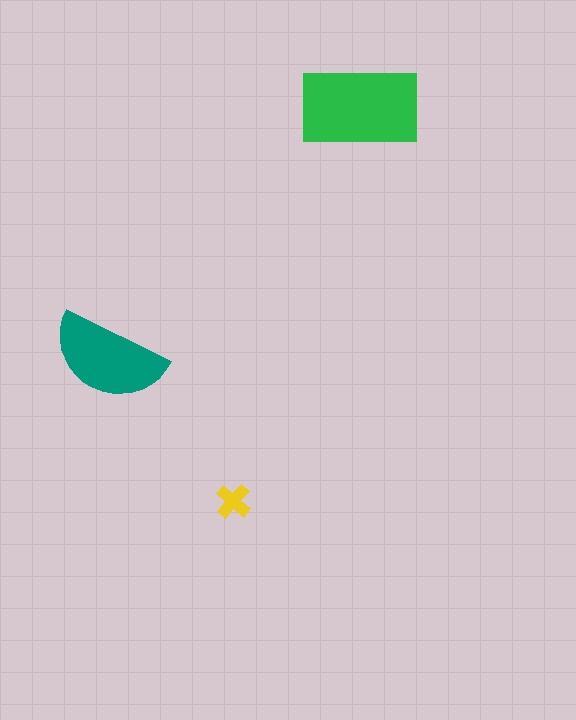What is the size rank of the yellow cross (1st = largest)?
3rd.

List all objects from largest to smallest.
The green rectangle, the teal semicircle, the yellow cross.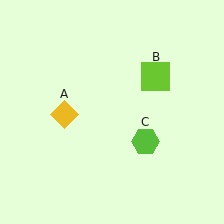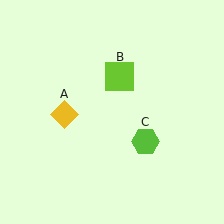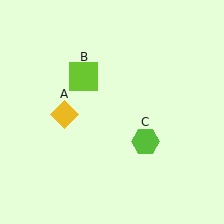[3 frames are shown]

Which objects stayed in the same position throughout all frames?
Yellow diamond (object A) and lime hexagon (object C) remained stationary.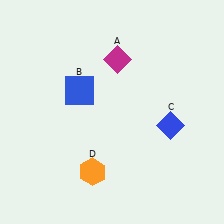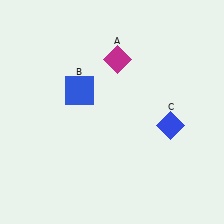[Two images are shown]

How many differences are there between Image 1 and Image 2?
There is 1 difference between the two images.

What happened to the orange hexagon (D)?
The orange hexagon (D) was removed in Image 2. It was in the bottom-left area of Image 1.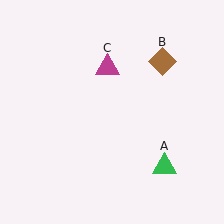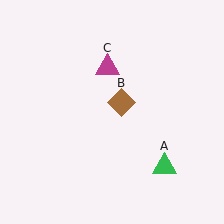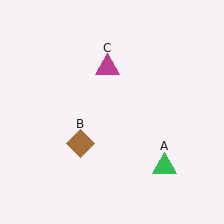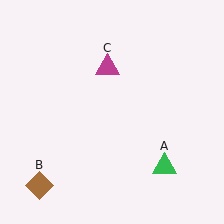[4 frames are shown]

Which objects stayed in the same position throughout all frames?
Green triangle (object A) and magenta triangle (object C) remained stationary.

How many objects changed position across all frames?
1 object changed position: brown diamond (object B).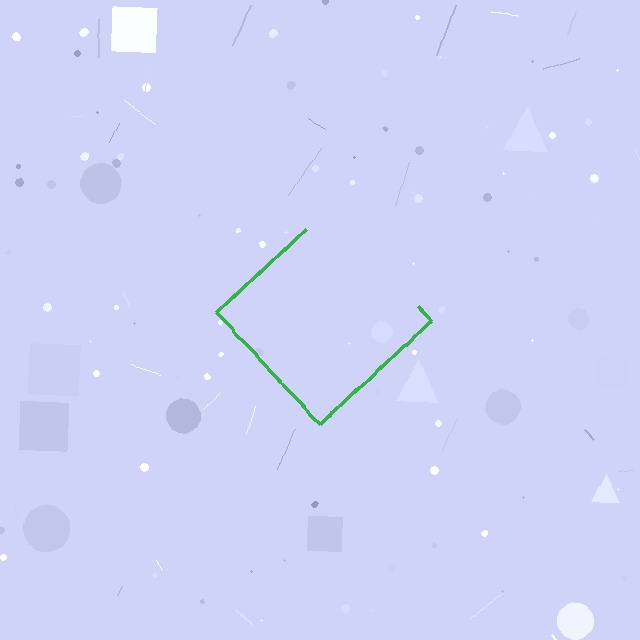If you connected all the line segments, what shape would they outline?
They would outline a diamond.